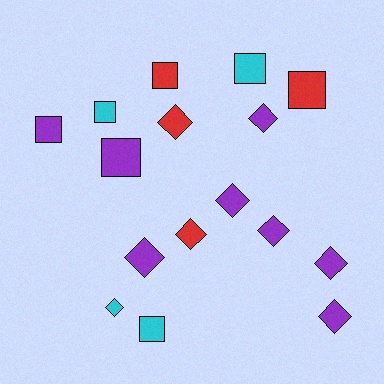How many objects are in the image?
There are 16 objects.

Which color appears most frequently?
Purple, with 8 objects.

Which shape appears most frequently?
Diamond, with 9 objects.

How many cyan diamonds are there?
There is 1 cyan diamond.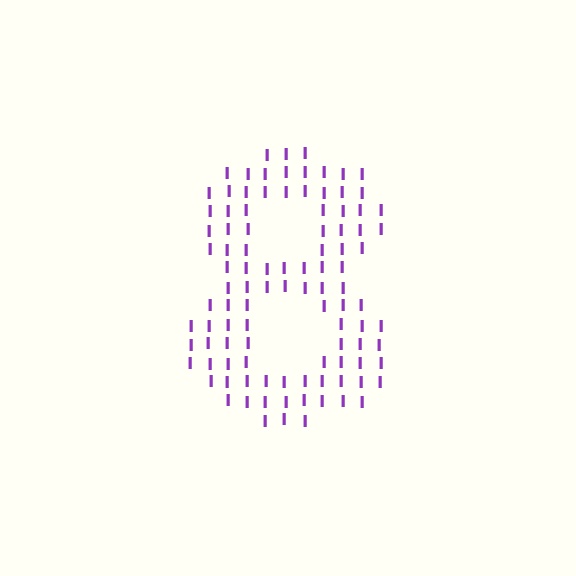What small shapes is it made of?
It is made of small letter I's.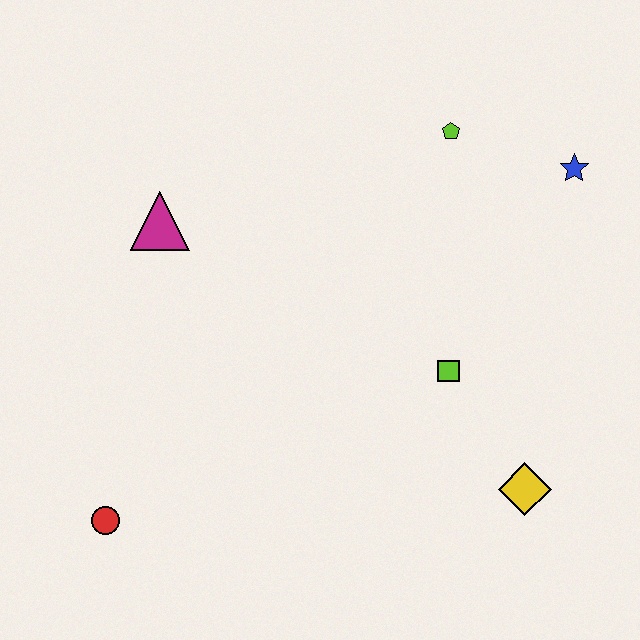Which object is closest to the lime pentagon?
The blue star is closest to the lime pentagon.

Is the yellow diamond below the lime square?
Yes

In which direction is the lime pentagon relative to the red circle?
The lime pentagon is above the red circle.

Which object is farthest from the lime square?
The red circle is farthest from the lime square.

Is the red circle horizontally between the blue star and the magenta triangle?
No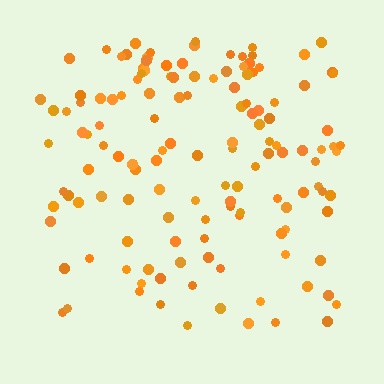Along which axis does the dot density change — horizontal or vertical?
Vertical.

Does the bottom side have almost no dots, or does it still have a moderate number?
Still a moderate number, just noticeably fewer than the top.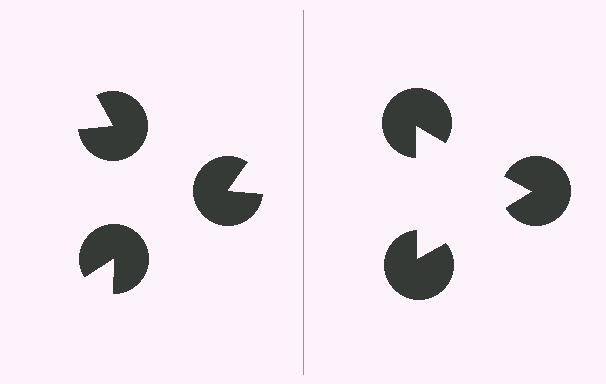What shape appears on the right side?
An illusory triangle.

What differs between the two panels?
The pac-man discs are positioned identically on both sides; only the wedge orientations differ. On the right they align to a triangle; on the left they are misaligned.